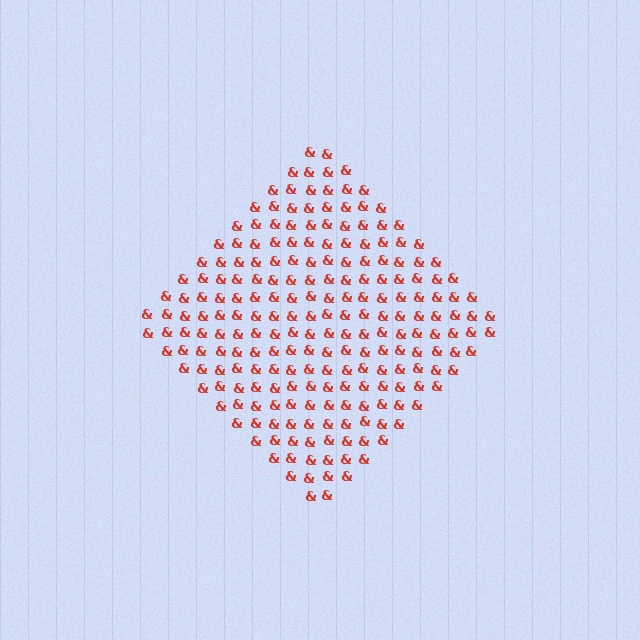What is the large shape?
The large shape is a diamond.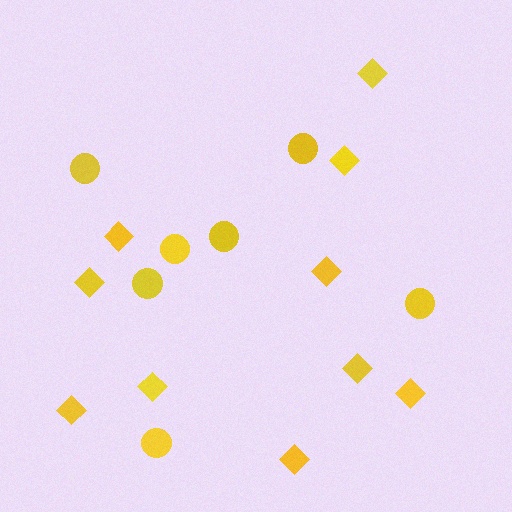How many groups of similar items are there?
There are 2 groups: one group of circles (7) and one group of diamonds (10).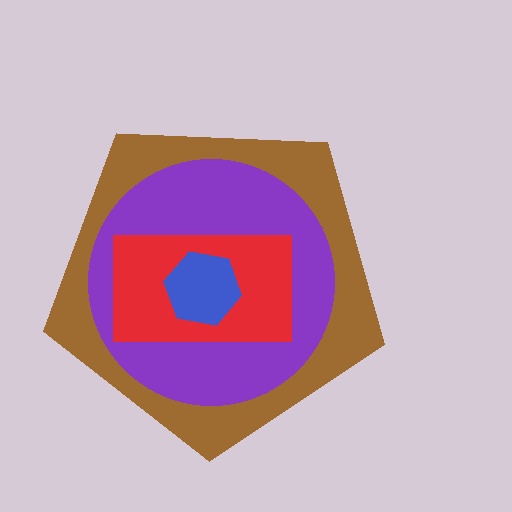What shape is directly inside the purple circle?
The red rectangle.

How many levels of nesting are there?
4.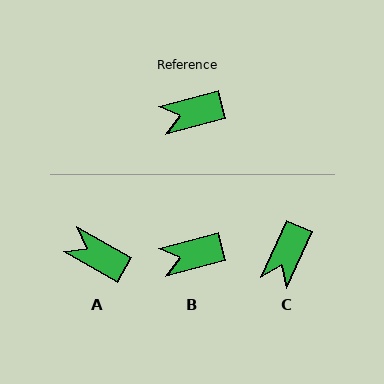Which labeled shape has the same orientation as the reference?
B.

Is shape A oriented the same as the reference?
No, it is off by about 44 degrees.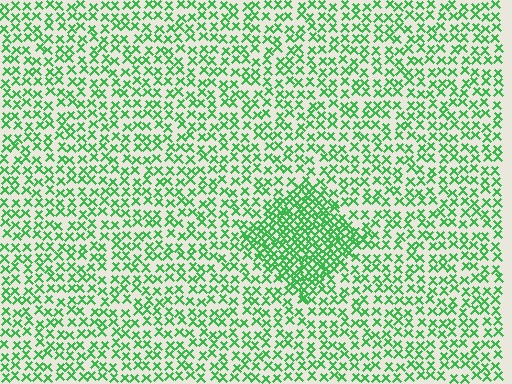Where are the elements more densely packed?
The elements are more densely packed inside the diamond boundary.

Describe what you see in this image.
The image contains small green elements arranged at two different densities. A diamond-shaped region is visible where the elements are more densely packed than the surrounding area.